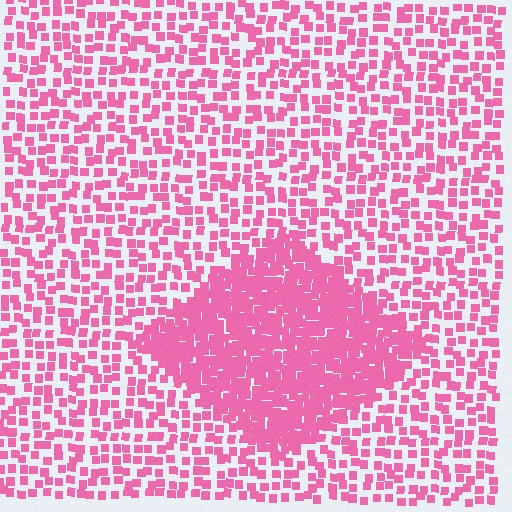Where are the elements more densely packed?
The elements are more densely packed inside the diamond boundary.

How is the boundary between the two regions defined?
The boundary is defined by a change in element density (approximately 2.5x ratio). All elements are the same color, size, and shape.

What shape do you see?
I see a diamond.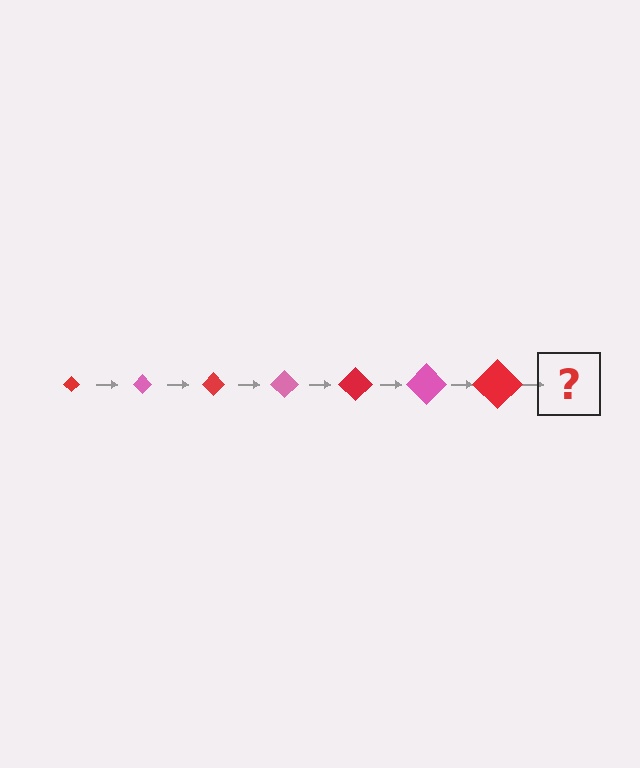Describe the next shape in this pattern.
It should be a pink diamond, larger than the previous one.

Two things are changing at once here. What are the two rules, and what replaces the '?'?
The two rules are that the diamond grows larger each step and the color cycles through red and pink. The '?' should be a pink diamond, larger than the previous one.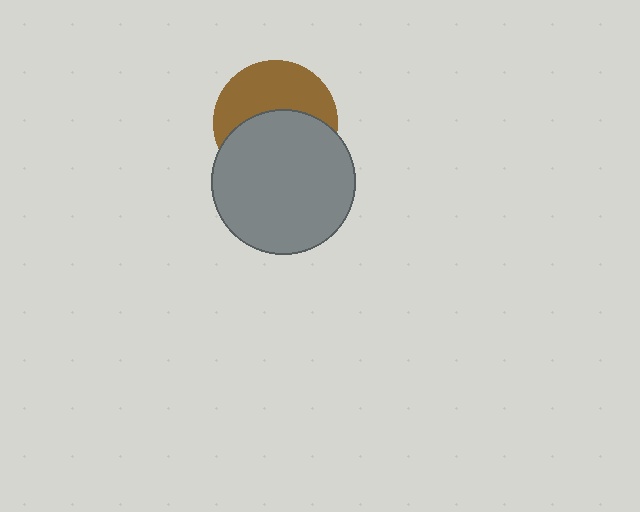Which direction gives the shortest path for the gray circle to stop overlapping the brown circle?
Moving down gives the shortest separation.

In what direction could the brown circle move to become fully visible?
The brown circle could move up. That would shift it out from behind the gray circle entirely.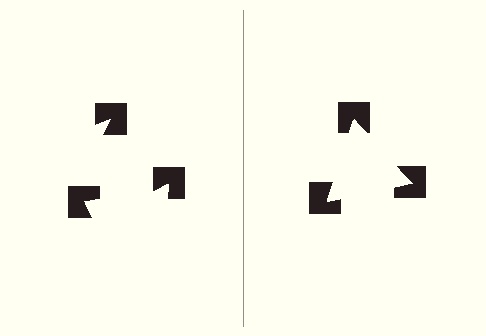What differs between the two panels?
The notched squares are positioned identically on both sides; only the wedge orientations differ. On the right they align to a triangle; on the left they are misaligned.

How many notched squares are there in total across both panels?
6 — 3 on each side.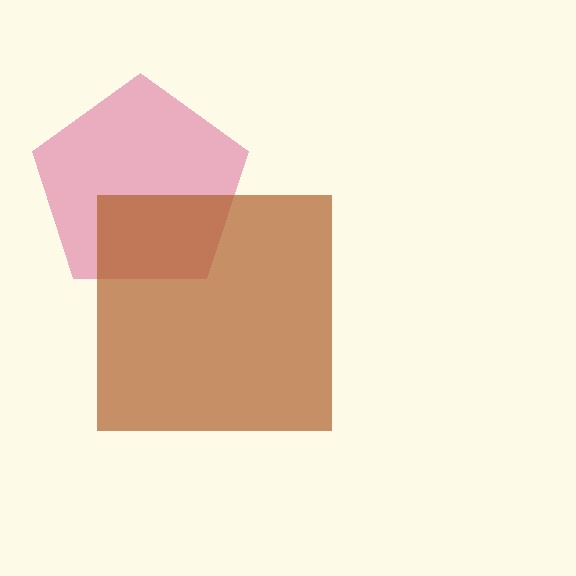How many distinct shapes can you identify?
There are 2 distinct shapes: a pink pentagon, a brown square.